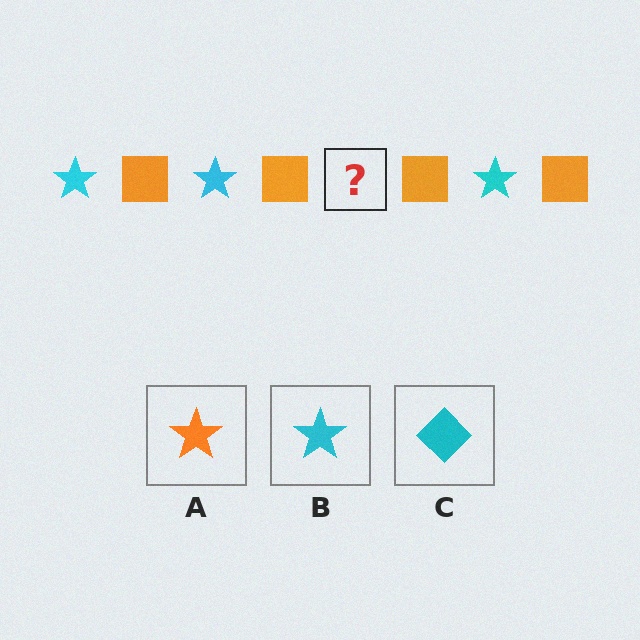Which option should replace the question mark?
Option B.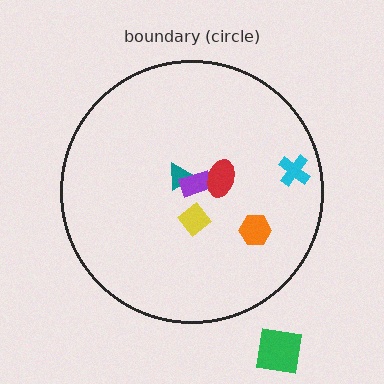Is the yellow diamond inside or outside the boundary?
Inside.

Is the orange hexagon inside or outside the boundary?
Inside.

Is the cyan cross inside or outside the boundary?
Inside.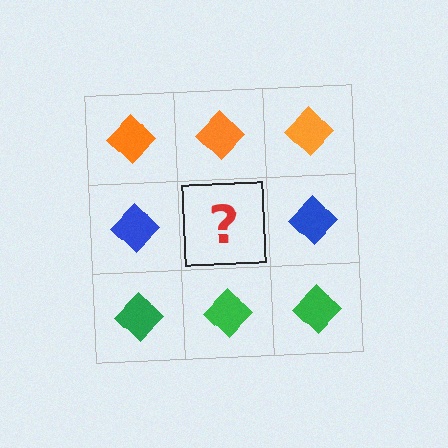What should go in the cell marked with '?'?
The missing cell should contain a blue diamond.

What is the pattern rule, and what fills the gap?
The rule is that each row has a consistent color. The gap should be filled with a blue diamond.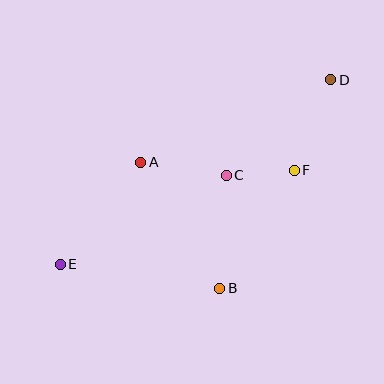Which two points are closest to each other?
Points C and F are closest to each other.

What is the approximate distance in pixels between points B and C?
The distance between B and C is approximately 113 pixels.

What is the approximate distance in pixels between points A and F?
The distance between A and F is approximately 153 pixels.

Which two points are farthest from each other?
Points D and E are farthest from each other.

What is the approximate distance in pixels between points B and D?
The distance between B and D is approximately 236 pixels.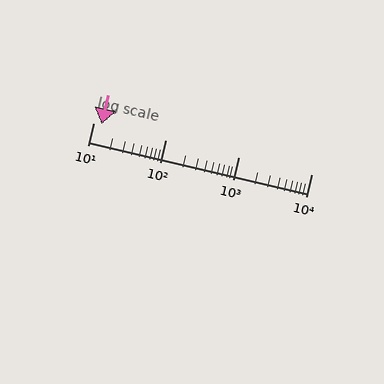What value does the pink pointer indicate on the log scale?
The pointer indicates approximately 13.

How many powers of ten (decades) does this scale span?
The scale spans 3 decades, from 10 to 10000.